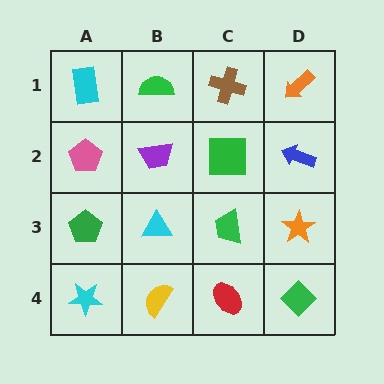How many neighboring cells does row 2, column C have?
4.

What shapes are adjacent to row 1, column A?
A pink pentagon (row 2, column A), a green semicircle (row 1, column B).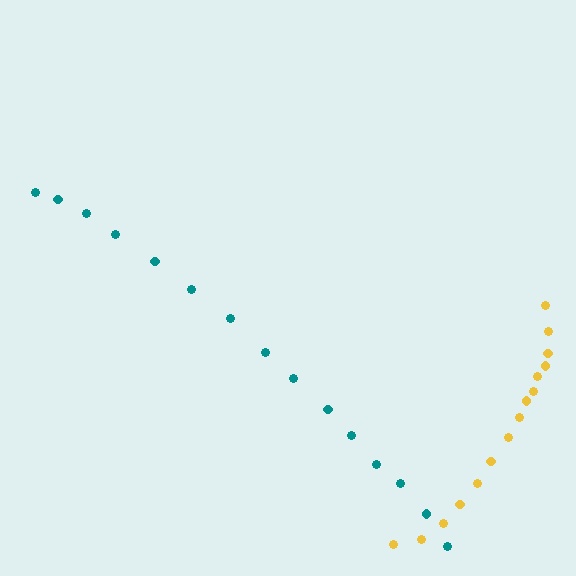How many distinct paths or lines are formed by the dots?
There are 2 distinct paths.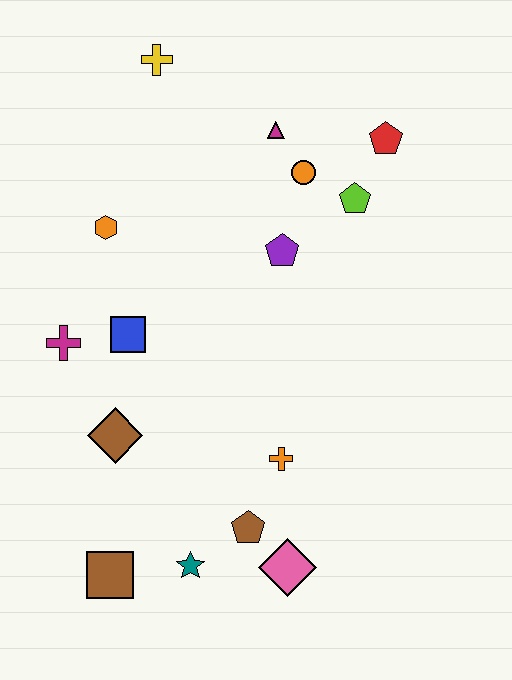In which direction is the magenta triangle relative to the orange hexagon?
The magenta triangle is to the right of the orange hexagon.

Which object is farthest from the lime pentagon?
The brown square is farthest from the lime pentagon.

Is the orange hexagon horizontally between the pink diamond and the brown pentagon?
No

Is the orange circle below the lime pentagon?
No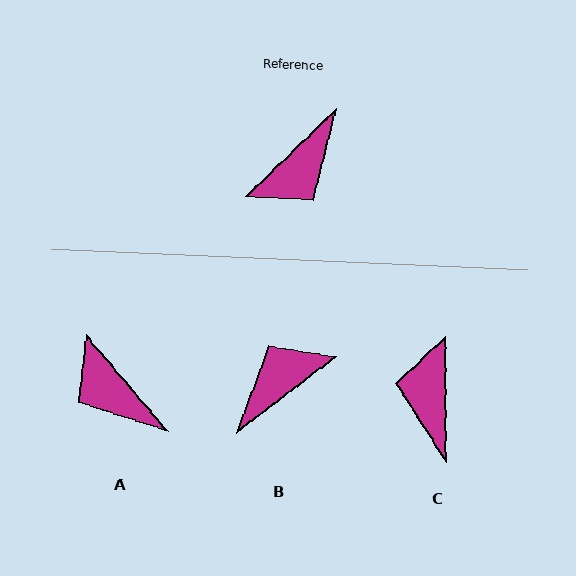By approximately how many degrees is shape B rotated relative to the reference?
Approximately 174 degrees counter-clockwise.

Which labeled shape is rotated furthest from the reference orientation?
B, about 174 degrees away.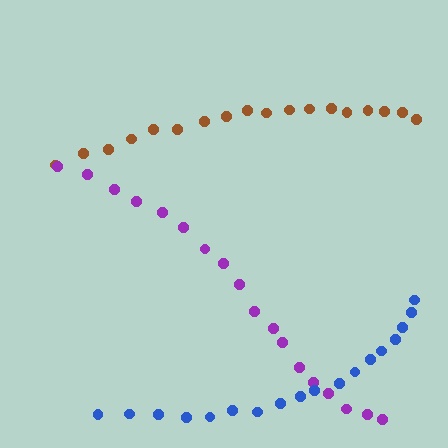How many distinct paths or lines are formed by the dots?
There are 3 distinct paths.